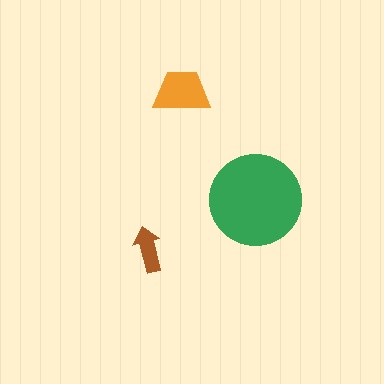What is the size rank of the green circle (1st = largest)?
1st.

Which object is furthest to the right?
The green circle is rightmost.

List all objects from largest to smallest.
The green circle, the orange trapezoid, the brown arrow.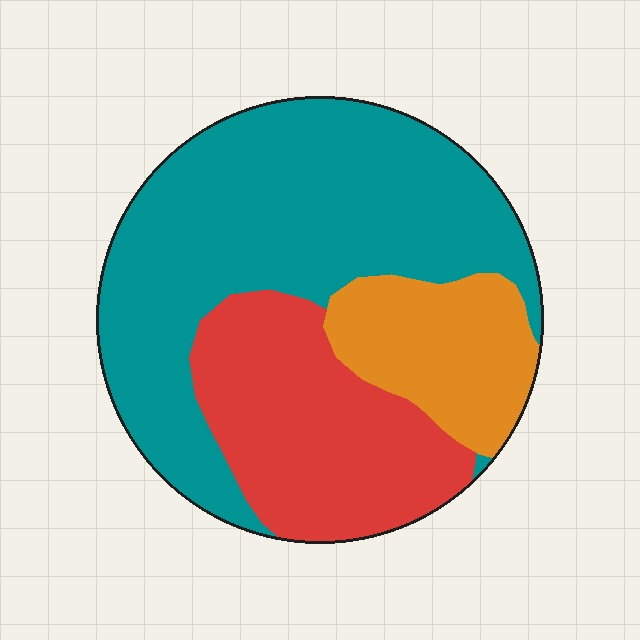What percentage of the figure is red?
Red takes up between a quarter and a half of the figure.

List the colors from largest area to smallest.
From largest to smallest: teal, red, orange.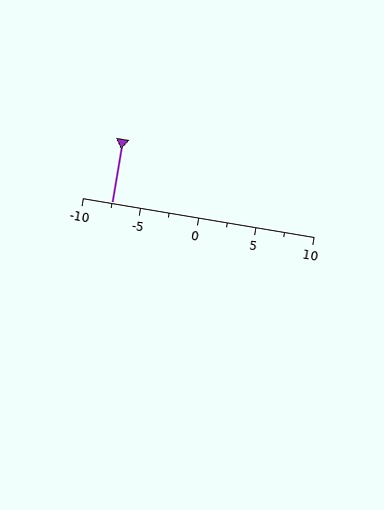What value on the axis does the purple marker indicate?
The marker indicates approximately -7.5.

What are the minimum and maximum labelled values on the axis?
The axis runs from -10 to 10.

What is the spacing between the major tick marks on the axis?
The major ticks are spaced 5 apart.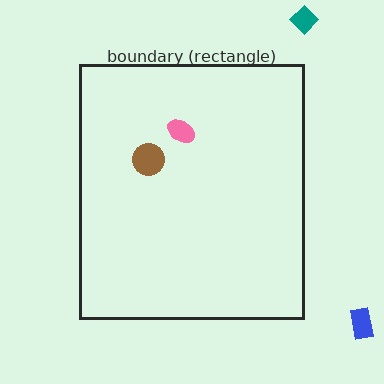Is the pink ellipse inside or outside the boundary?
Inside.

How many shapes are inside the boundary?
2 inside, 2 outside.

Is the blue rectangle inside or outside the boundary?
Outside.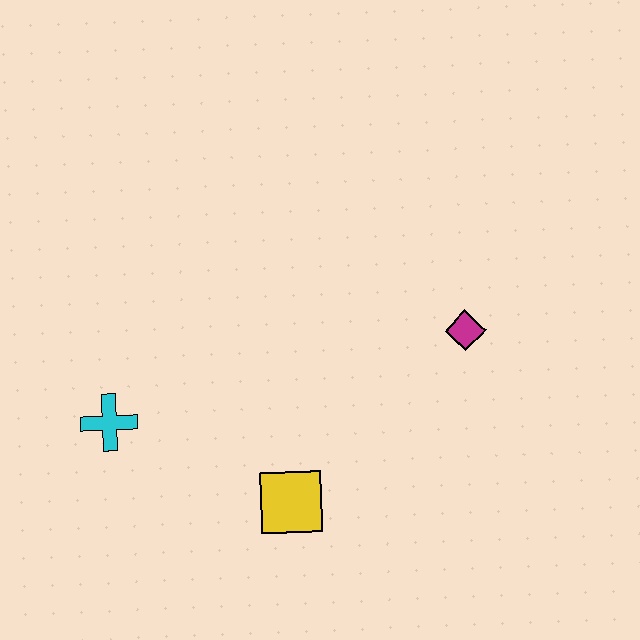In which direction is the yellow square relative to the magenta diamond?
The yellow square is to the left of the magenta diamond.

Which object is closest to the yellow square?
The cyan cross is closest to the yellow square.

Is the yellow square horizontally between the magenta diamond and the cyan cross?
Yes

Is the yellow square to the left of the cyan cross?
No